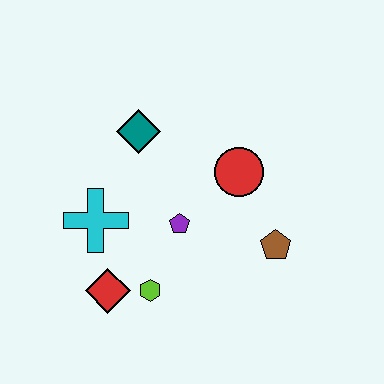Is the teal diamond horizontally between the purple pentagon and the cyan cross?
Yes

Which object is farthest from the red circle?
The red diamond is farthest from the red circle.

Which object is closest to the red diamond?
The lime hexagon is closest to the red diamond.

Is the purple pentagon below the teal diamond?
Yes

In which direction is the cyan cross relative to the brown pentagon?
The cyan cross is to the left of the brown pentagon.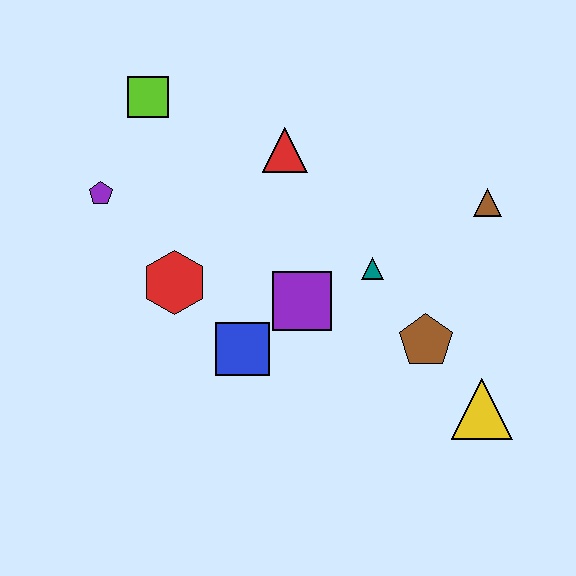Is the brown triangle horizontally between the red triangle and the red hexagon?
No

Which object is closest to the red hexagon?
The blue square is closest to the red hexagon.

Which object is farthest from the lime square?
The yellow triangle is farthest from the lime square.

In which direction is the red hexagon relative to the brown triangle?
The red hexagon is to the left of the brown triangle.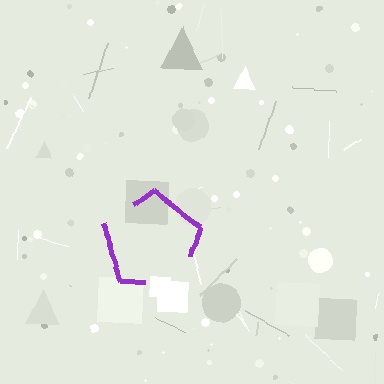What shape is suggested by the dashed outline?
The dashed outline suggests a pentagon.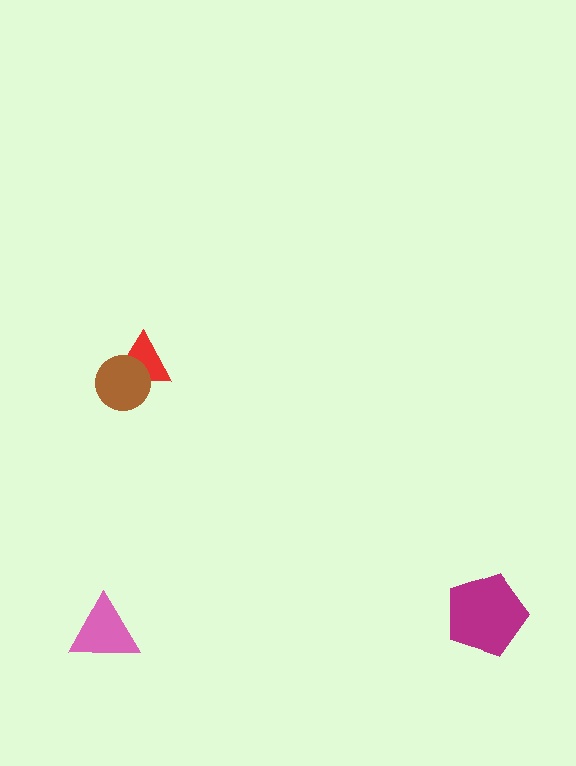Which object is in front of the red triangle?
The brown circle is in front of the red triangle.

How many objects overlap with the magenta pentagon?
0 objects overlap with the magenta pentagon.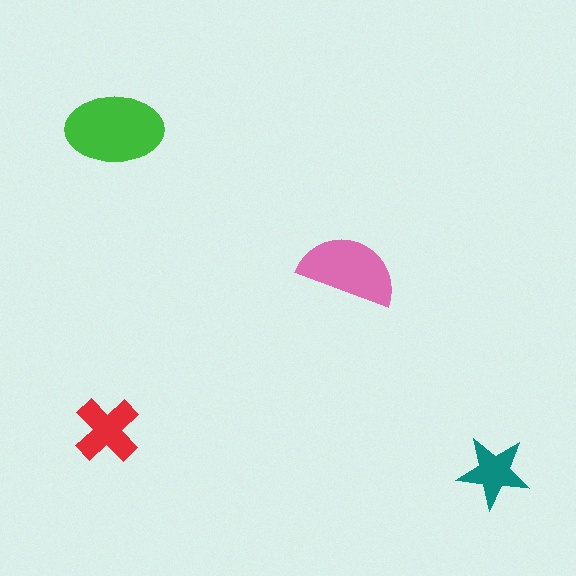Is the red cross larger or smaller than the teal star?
Larger.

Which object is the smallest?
The teal star.